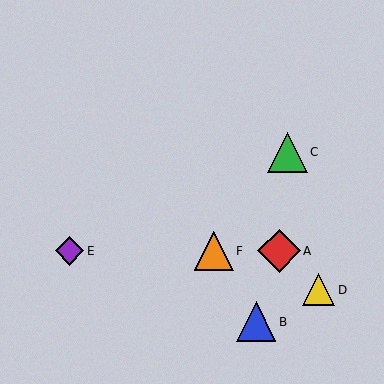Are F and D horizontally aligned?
No, F is at y≈251 and D is at y≈290.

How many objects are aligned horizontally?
3 objects (A, E, F) are aligned horizontally.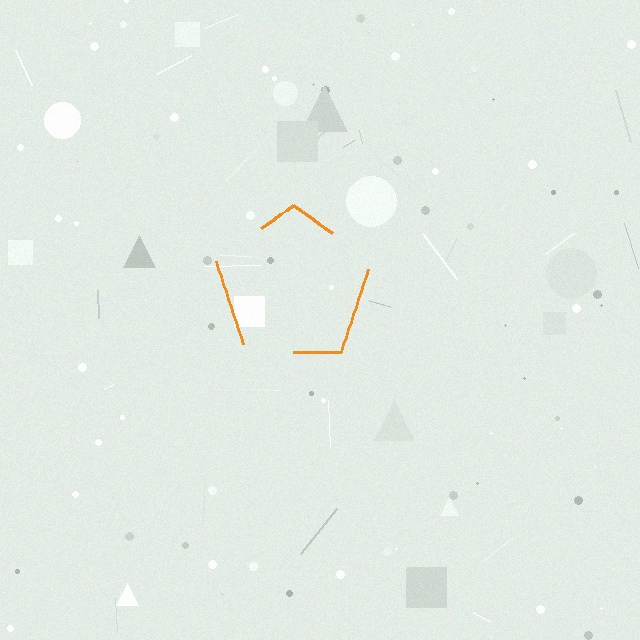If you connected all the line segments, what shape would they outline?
They would outline a pentagon.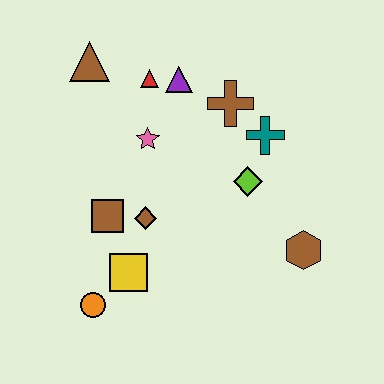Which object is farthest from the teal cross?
The orange circle is farthest from the teal cross.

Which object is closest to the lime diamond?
The teal cross is closest to the lime diamond.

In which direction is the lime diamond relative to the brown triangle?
The lime diamond is to the right of the brown triangle.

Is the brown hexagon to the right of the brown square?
Yes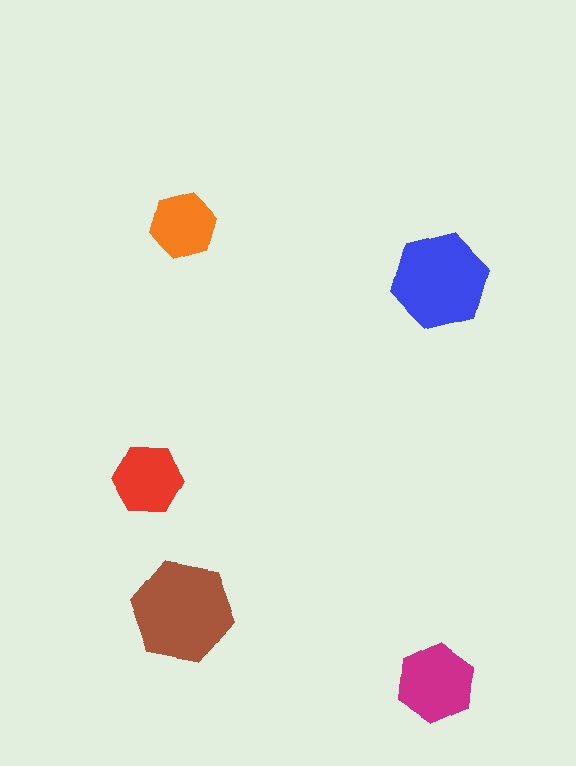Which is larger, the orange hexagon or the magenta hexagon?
The magenta one.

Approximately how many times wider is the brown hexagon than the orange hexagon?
About 1.5 times wider.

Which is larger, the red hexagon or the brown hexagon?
The brown one.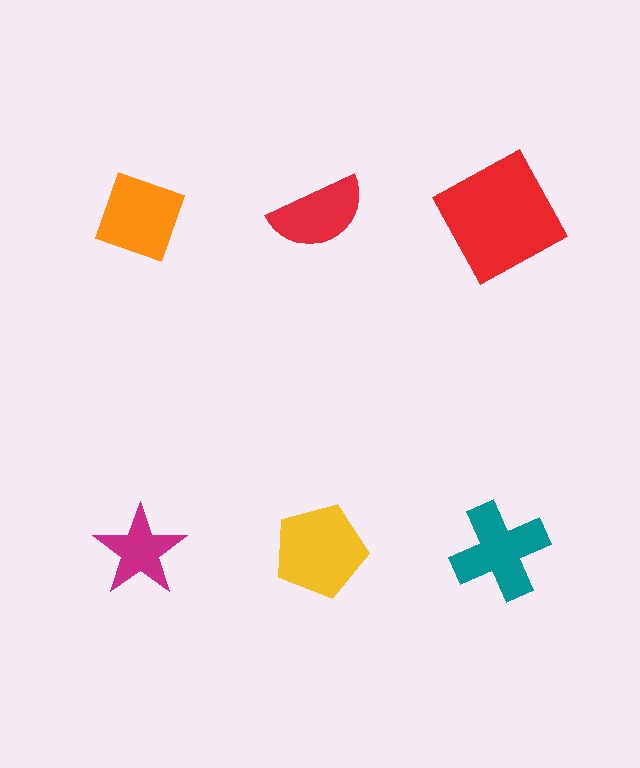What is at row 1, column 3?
A red square.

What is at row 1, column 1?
An orange diamond.